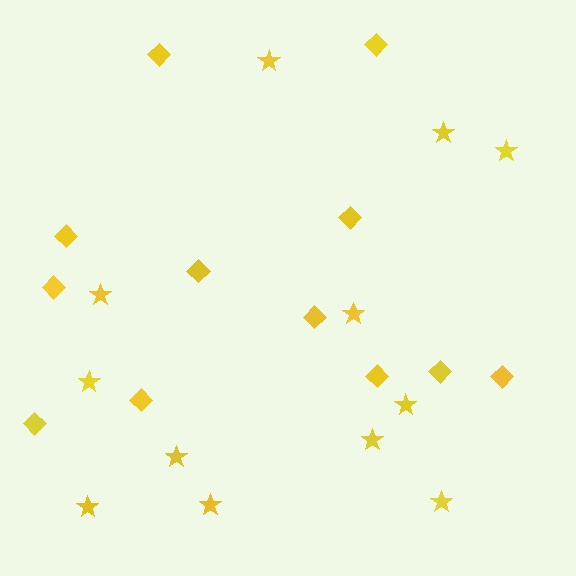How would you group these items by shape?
There are 2 groups: one group of stars (12) and one group of diamonds (12).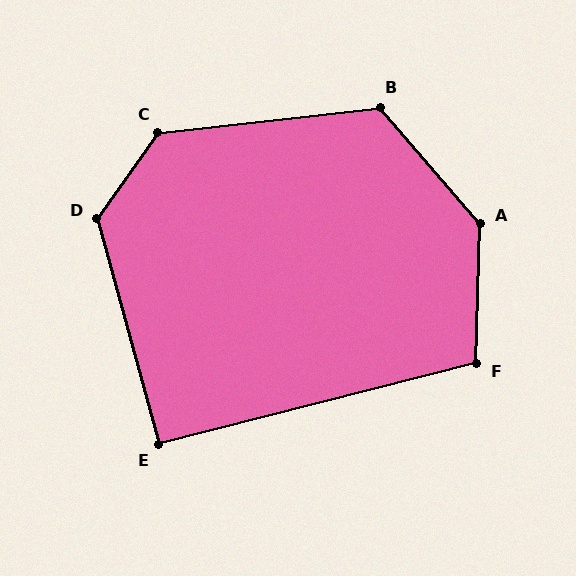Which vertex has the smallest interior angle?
E, at approximately 91 degrees.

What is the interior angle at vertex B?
Approximately 124 degrees (obtuse).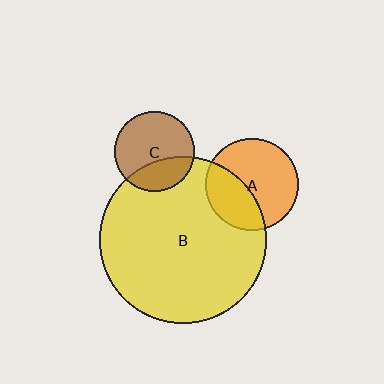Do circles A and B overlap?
Yes.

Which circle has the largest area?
Circle B (yellow).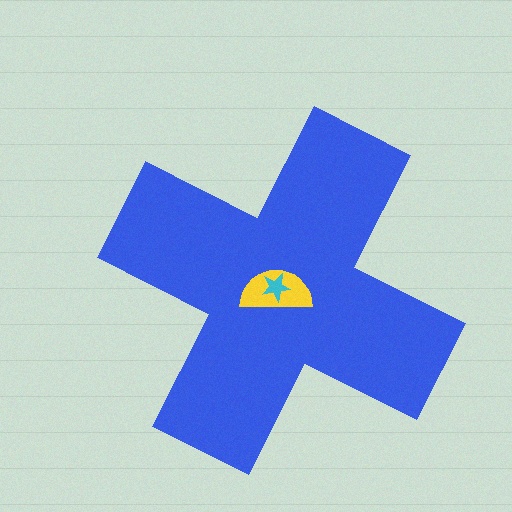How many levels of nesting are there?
3.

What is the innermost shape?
The cyan star.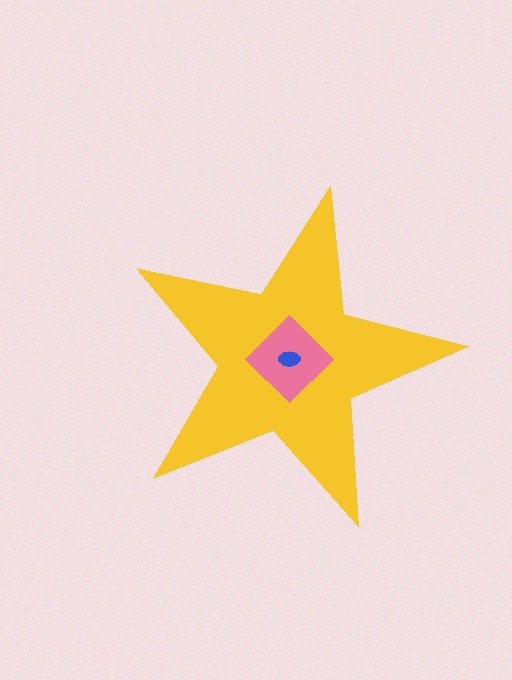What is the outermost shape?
The yellow star.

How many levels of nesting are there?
3.